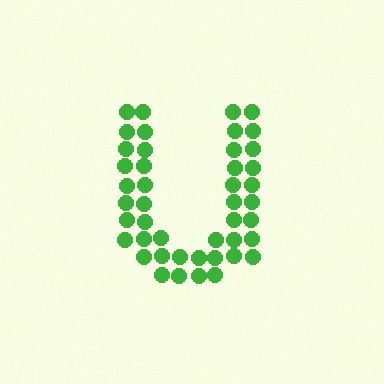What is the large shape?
The large shape is the letter U.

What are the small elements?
The small elements are circles.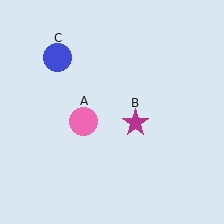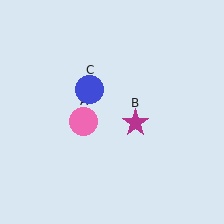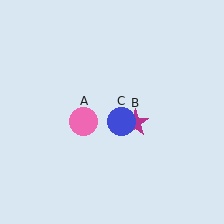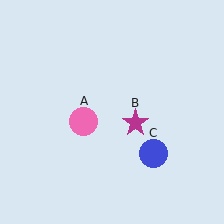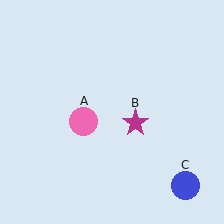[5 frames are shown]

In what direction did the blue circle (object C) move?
The blue circle (object C) moved down and to the right.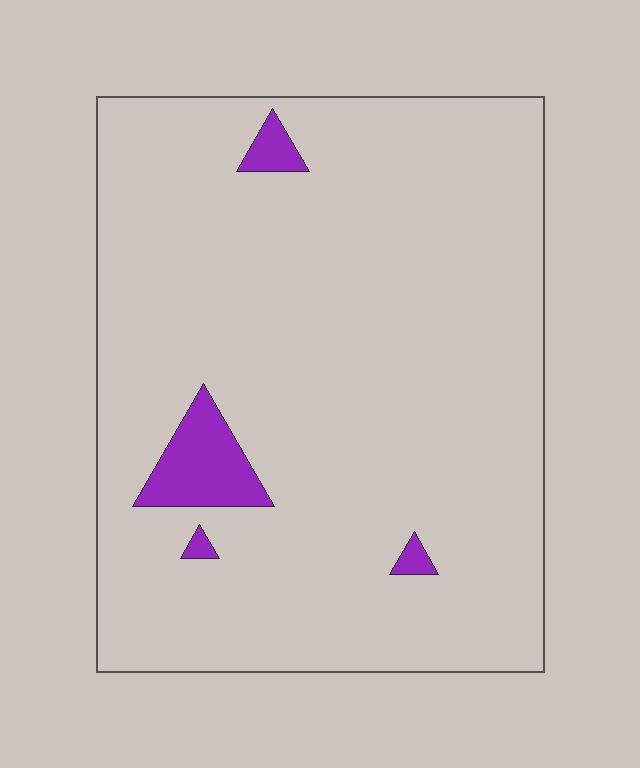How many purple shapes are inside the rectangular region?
4.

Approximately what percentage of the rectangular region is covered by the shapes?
Approximately 5%.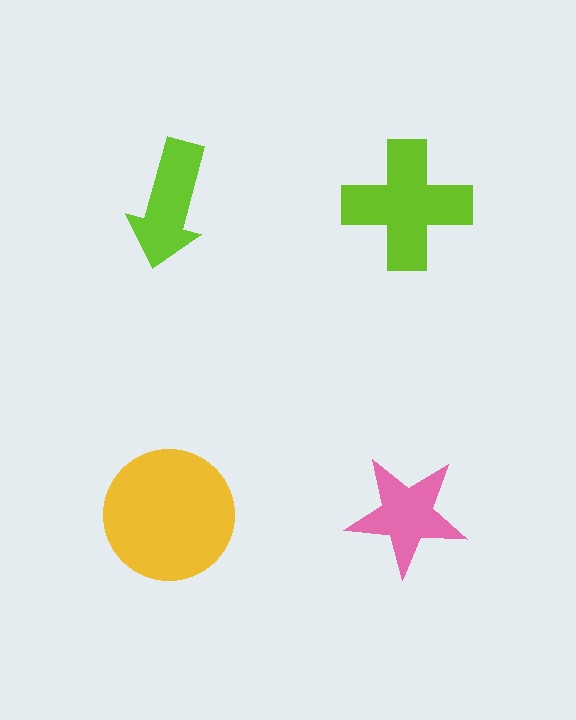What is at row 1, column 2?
A lime cross.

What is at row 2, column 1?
A yellow circle.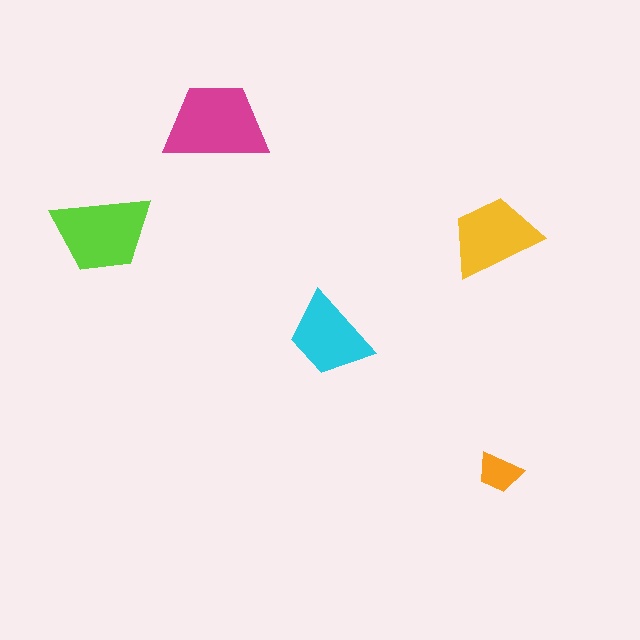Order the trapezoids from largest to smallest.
the magenta one, the lime one, the yellow one, the cyan one, the orange one.